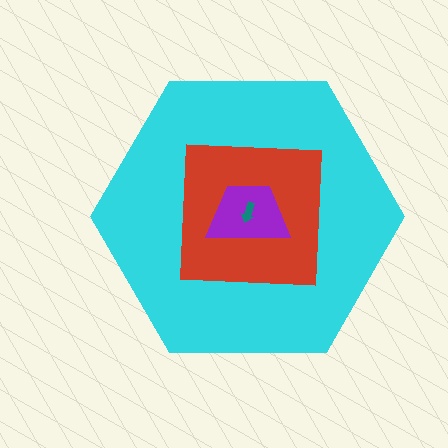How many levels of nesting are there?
4.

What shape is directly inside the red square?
The purple trapezoid.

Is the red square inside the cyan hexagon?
Yes.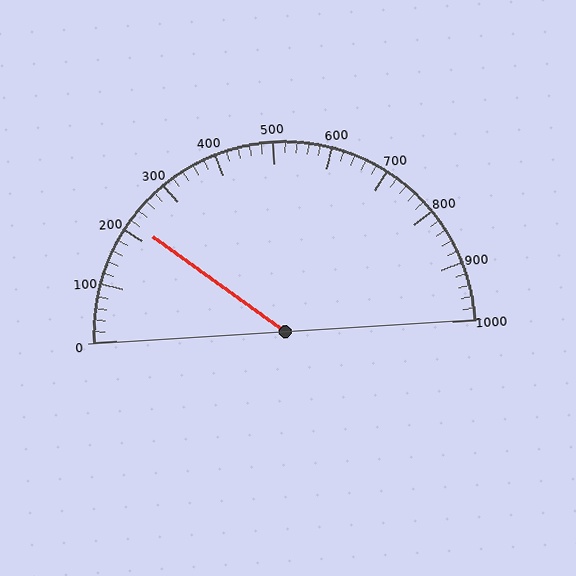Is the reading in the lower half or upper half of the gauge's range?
The reading is in the lower half of the range (0 to 1000).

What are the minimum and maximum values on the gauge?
The gauge ranges from 0 to 1000.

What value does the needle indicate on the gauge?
The needle indicates approximately 220.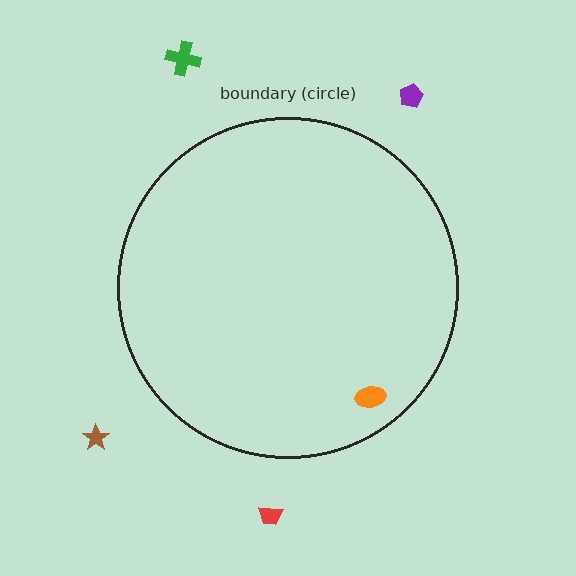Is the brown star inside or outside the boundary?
Outside.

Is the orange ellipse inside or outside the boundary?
Inside.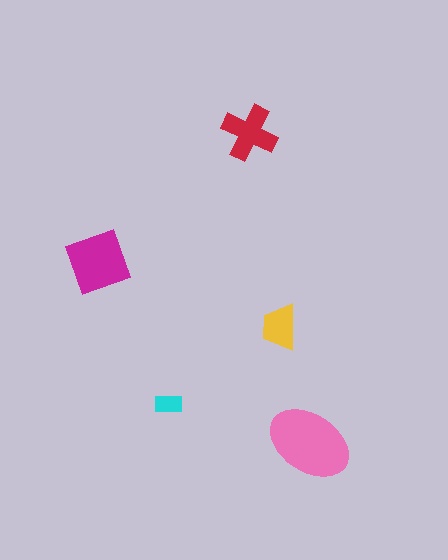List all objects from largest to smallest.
The pink ellipse, the magenta diamond, the red cross, the yellow trapezoid, the cyan rectangle.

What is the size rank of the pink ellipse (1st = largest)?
1st.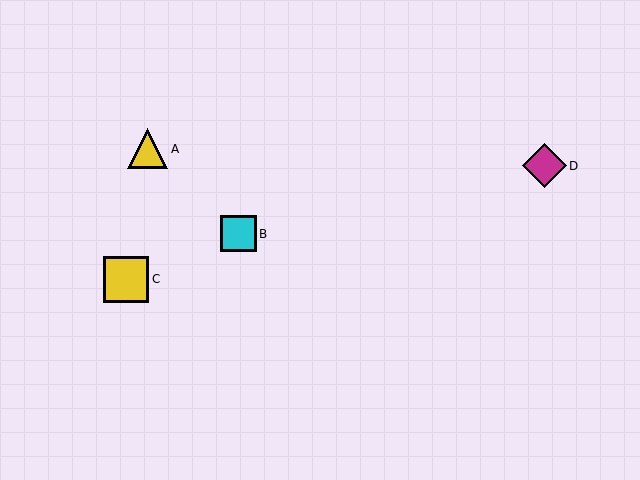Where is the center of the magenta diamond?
The center of the magenta diamond is at (544, 166).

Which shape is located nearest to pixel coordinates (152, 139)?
The yellow triangle (labeled A) at (148, 149) is nearest to that location.